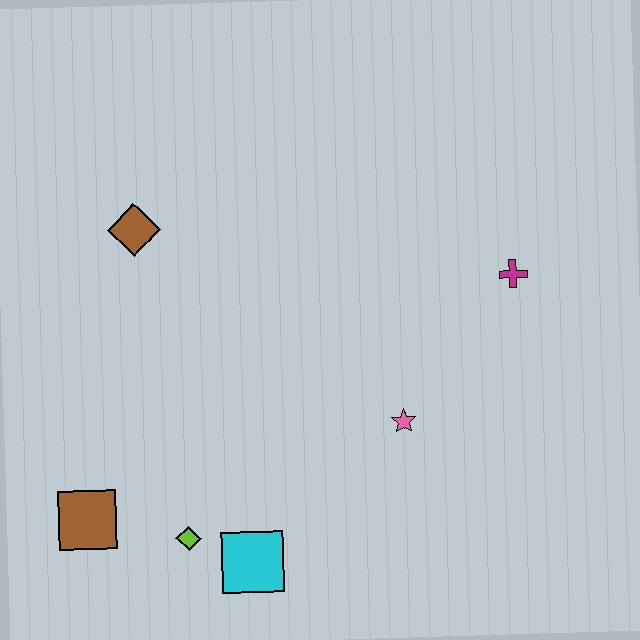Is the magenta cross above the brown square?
Yes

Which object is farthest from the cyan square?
The magenta cross is farthest from the cyan square.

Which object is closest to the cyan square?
The lime diamond is closest to the cyan square.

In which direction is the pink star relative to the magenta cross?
The pink star is below the magenta cross.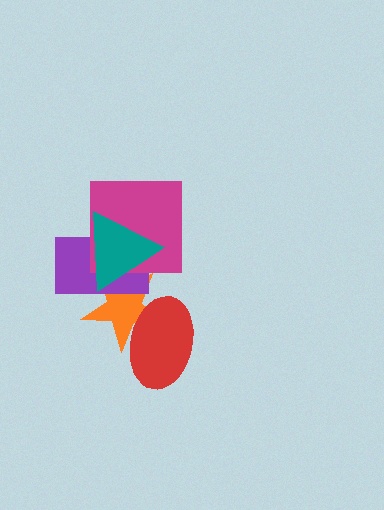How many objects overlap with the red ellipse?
1 object overlaps with the red ellipse.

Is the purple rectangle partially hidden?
Yes, it is partially covered by another shape.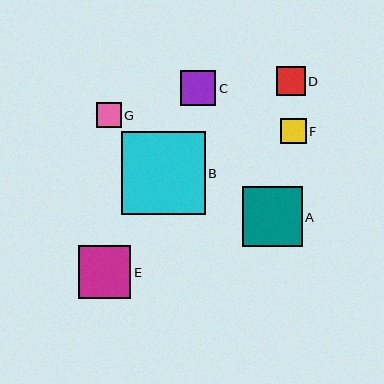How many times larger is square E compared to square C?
Square E is approximately 1.5 times the size of square C.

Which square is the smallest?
Square G is the smallest with a size of approximately 25 pixels.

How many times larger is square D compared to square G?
Square D is approximately 1.1 times the size of square G.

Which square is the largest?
Square B is the largest with a size of approximately 84 pixels.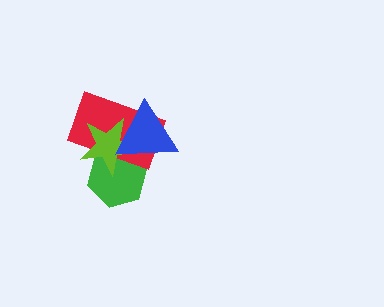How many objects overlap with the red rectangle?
3 objects overlap with the red rectangle.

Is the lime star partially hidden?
Yes, it is partially covered by another shape.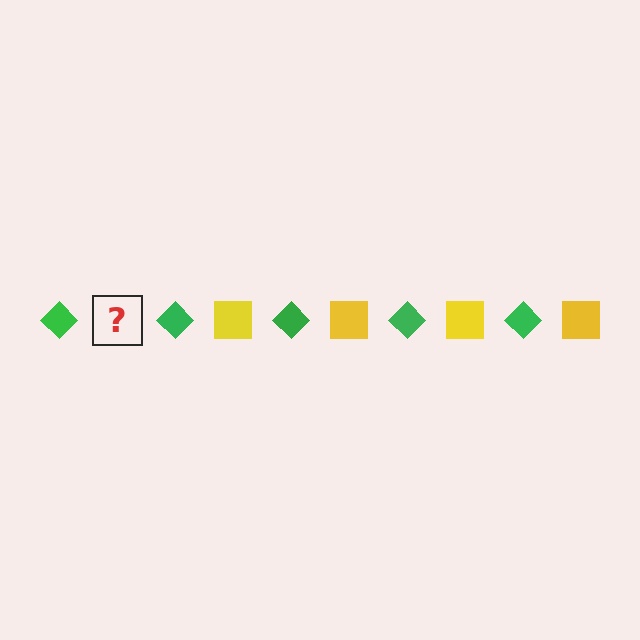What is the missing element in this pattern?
The missing element is a yellow square.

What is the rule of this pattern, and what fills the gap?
The rule is that the pattern alternates between green diamond and yellow square. The gap should be filled with a yellow square.